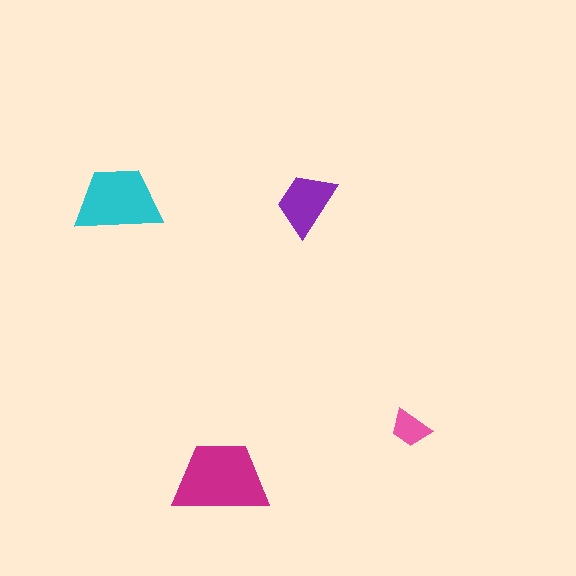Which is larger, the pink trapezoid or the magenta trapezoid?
The magenta one.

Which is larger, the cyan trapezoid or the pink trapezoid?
The cyan one.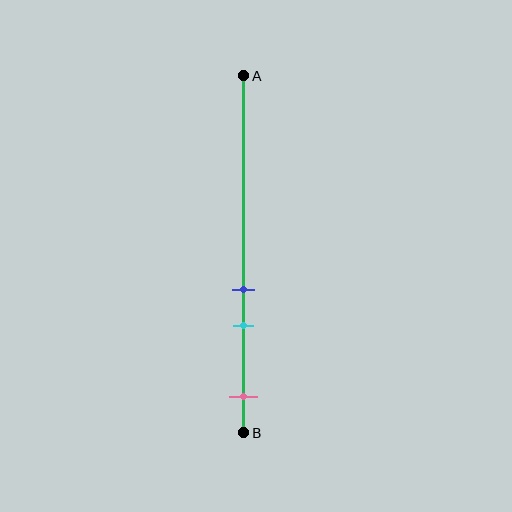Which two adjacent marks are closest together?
The blue and cyan marks are the closest adjacent pair.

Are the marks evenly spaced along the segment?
No, the marks are not evenly spaced.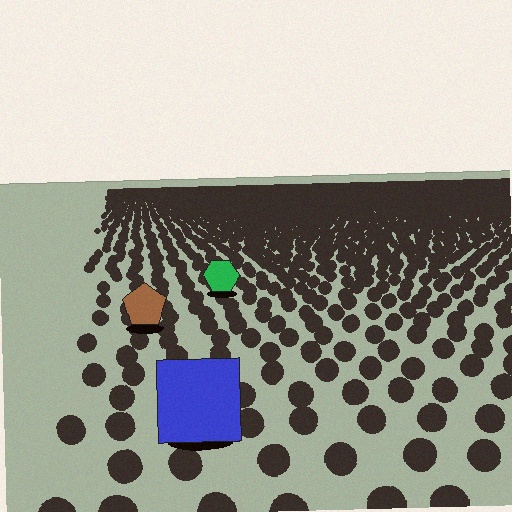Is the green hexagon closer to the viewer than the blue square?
No. The blue square is closer — you can tell from the texture gradient: the ground texture is coarser near it.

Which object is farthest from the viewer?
The green hexagon is farthest from the viewer. It appears smaller and the ground texture around it is denser.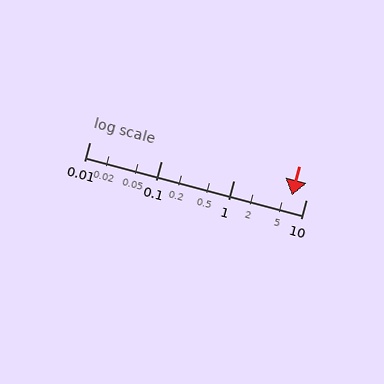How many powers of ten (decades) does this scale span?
The scale spans 3 decades, from 0.01 to 10.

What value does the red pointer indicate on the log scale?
The pointer indicates approximately 6.3.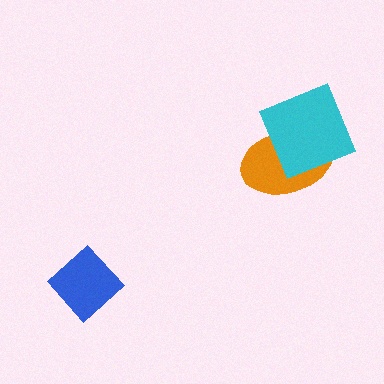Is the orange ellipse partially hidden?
Yes, it is partially covered by another shape.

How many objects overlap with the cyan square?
1 object overlaps with the cyan square.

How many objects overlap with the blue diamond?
0 objects overlap with the blue diamond.